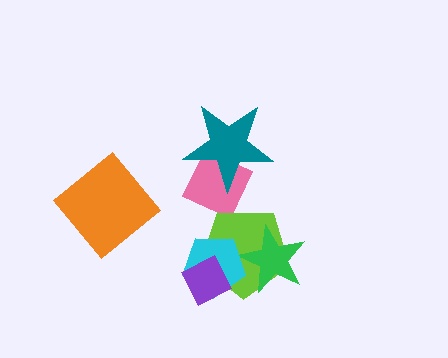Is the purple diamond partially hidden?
No, no other shape covers it.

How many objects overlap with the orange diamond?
0 objects overlap with the orange diamond.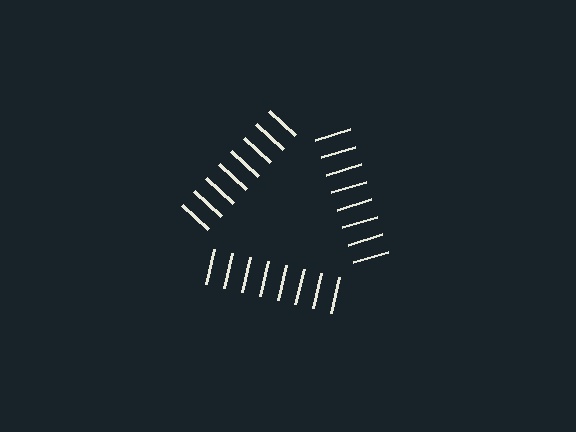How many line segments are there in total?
24 — 8 along each of the 3 edges.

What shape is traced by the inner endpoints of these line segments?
An illusory triangle — the line segments terminate on its edges but no continuous stroke is drawn.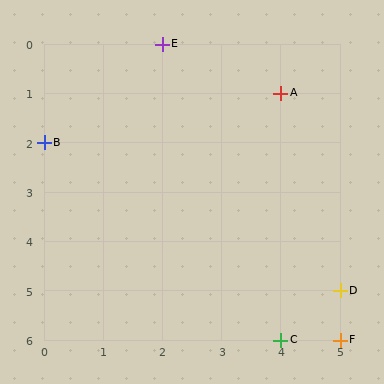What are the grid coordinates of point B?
Point B is at grid coordinates (0, 2).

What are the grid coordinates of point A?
Point A is at grid coordinates (4, 1).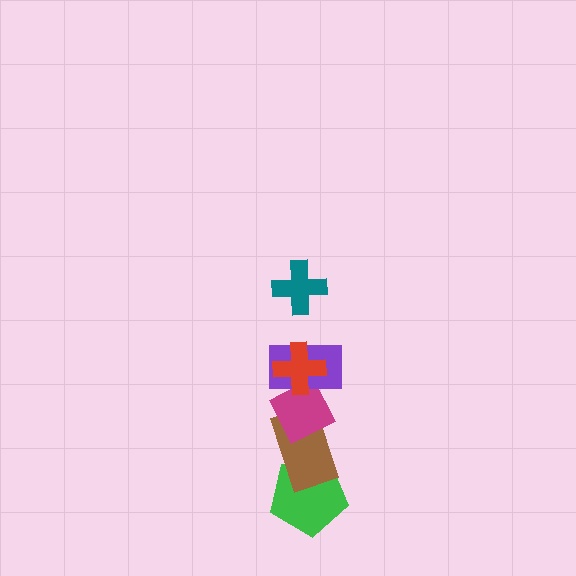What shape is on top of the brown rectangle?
The magenta diamond is on top of the brown rectangle.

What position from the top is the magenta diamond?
The magenta diamond is 4th from the top.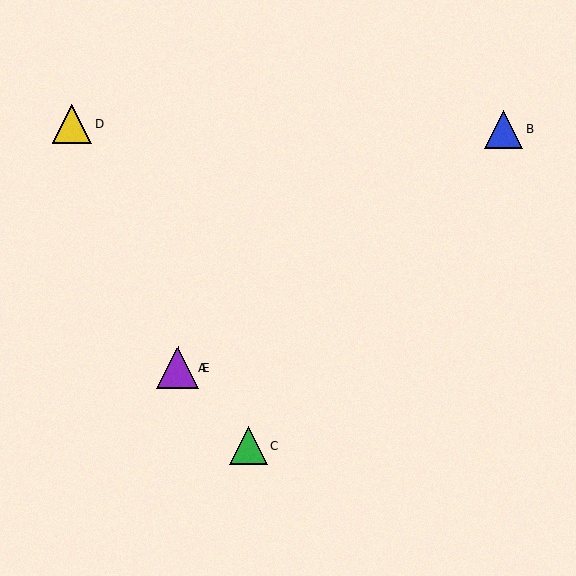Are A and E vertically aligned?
Yes, both are at x≈178.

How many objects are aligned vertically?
2 objects (A, E) are aligned vertically.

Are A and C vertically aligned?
No, A is at x≈178 and C is at x≈248.